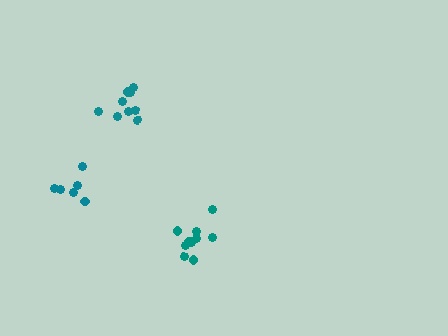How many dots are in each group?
Group 1: 11 dots, Group 2: 6 dots, Group 3: 9 dots (26 total).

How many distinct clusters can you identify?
There are 3 distinct clusters.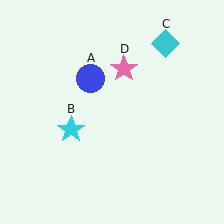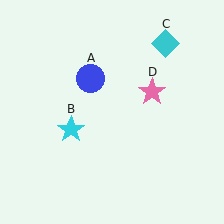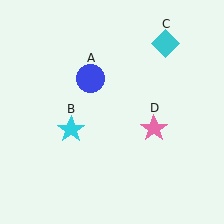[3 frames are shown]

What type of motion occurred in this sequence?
The pink star (object D) rotated clockwise around the center of the scene.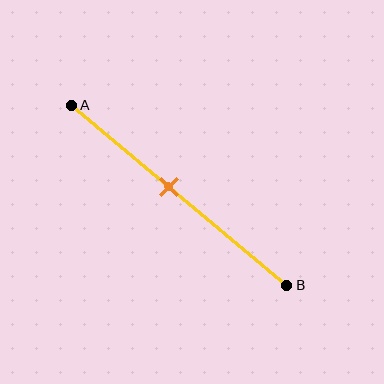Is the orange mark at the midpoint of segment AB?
No, the mark is at about 45% from A, not at the 50% midpoint.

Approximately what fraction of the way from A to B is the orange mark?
The orange mark is approximately 45% of the way from A to B.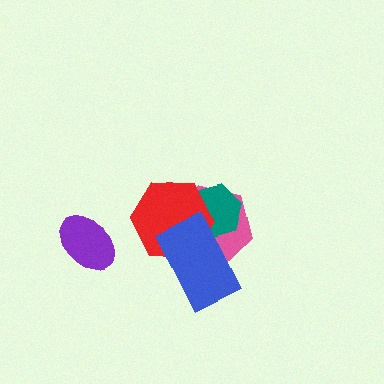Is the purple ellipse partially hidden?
No, no other shape covers it.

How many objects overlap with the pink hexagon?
3 objects overlap with the pink hexagon.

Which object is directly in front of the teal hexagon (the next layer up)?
The red hexagon is directly in front of the teal hexagon.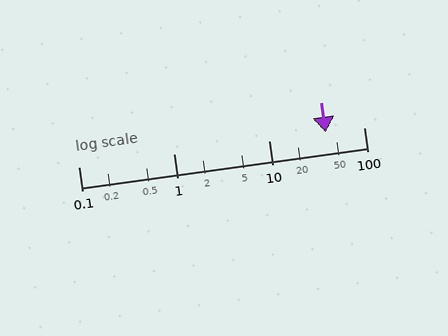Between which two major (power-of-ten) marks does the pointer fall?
The pointer is between 10 and 100.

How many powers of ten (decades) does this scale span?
The scale spans 3 decades, from 0.1 to 100.